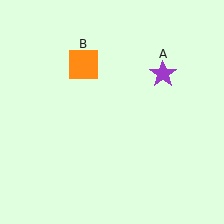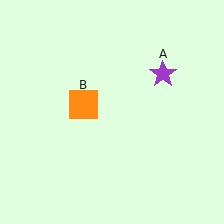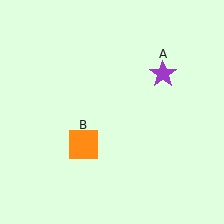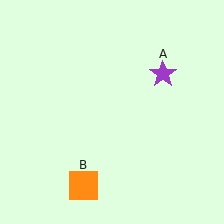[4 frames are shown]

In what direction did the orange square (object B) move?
The orange square (object B) moved down.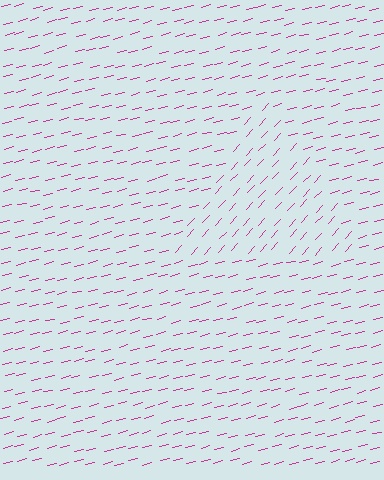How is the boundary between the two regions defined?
The boundary is defined purely by a change in line orientation (approximately 33 degrees difference). All lines are the same color and thickness.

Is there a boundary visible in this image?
Yes, there is a texture boundary formed by a change in line orientation.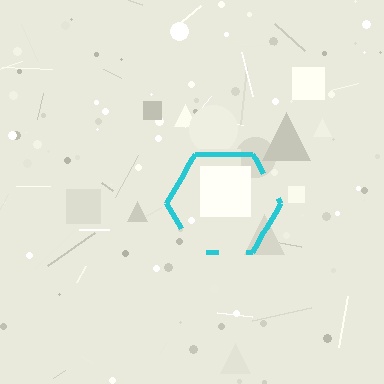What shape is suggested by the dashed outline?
The dashed outline suggests a hexagon.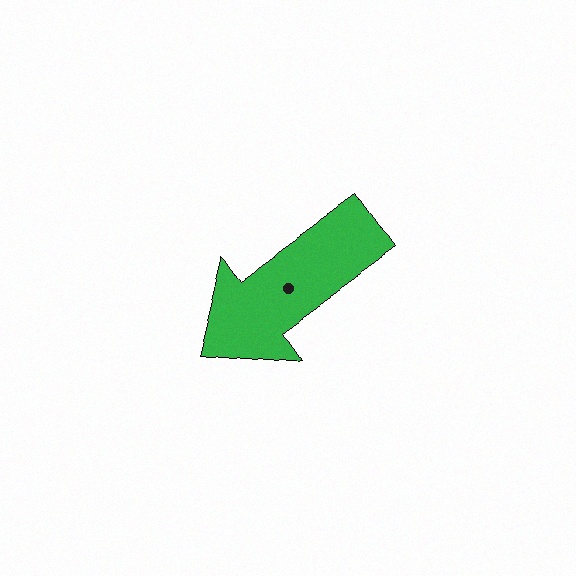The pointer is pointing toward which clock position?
Roughly 8 o'clock.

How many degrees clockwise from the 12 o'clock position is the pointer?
Approximately 235 degrees.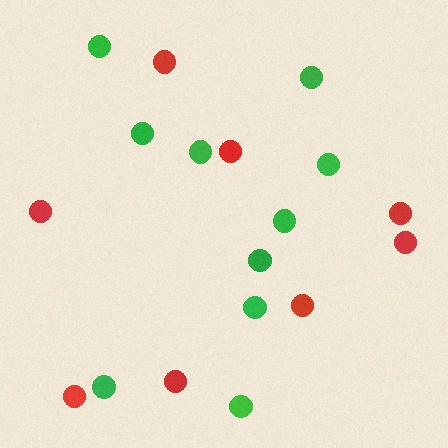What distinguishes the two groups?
There are 2 groups: one group of green circles (10) and one group of red circles (8).